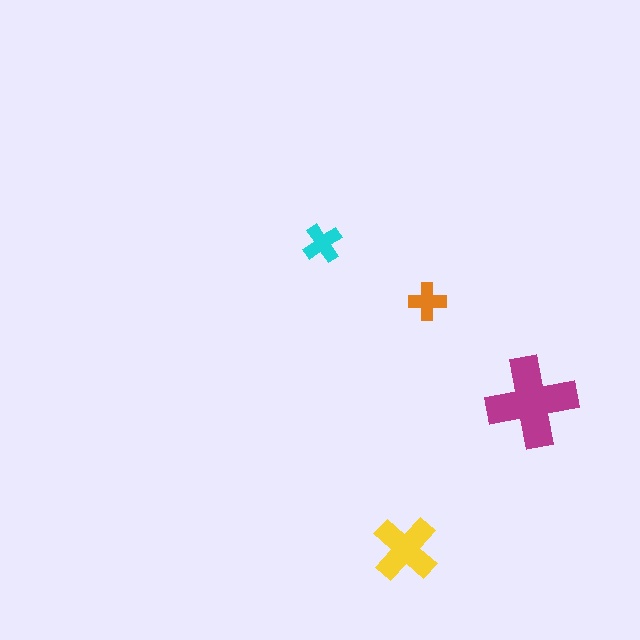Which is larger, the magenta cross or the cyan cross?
The magenta one.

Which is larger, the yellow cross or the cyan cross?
The yellow one.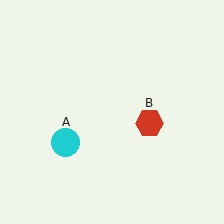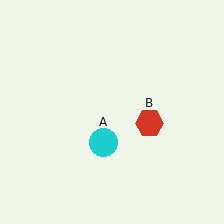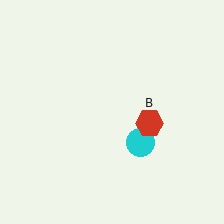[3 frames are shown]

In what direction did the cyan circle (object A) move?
The cyan circle (object A) moved right.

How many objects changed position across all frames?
1 object changed position: cyan circle (object A).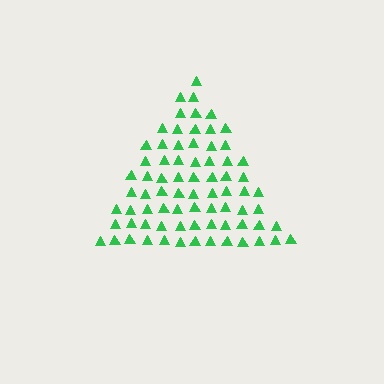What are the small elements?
The small elements are triangles.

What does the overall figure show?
The overall figure shows a triangle.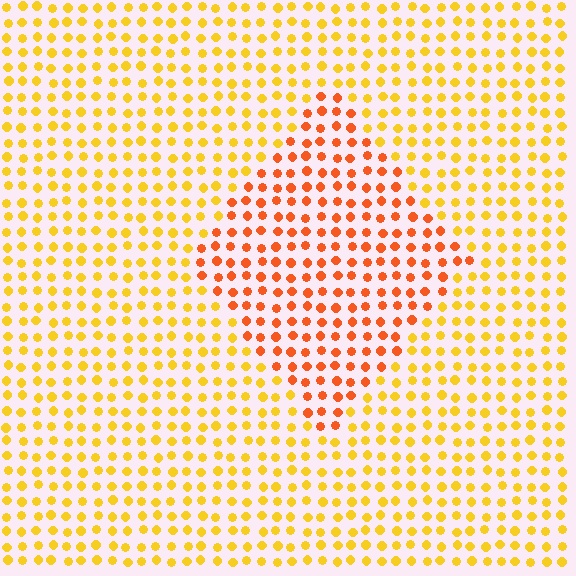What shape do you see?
I see a diamond.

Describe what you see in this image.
The image is filled with small yellow elements in a uniform arrangement. A diamond-shaped region is visible where the elements are tinted to a slightly different hue, forming a subtle color boundary.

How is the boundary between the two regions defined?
The boundary is defined purely by a slight shift in hue (about 33 degrees). Spacing, size, and orientation are identical on both sides.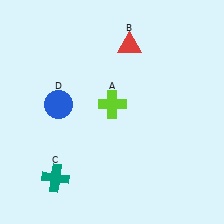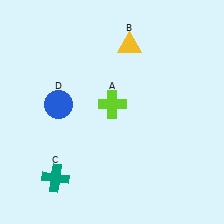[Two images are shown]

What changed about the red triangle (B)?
In Image 1, B is red. In Image 2, it changed to yellow.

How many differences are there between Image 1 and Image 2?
There is 1 difference between the two images.